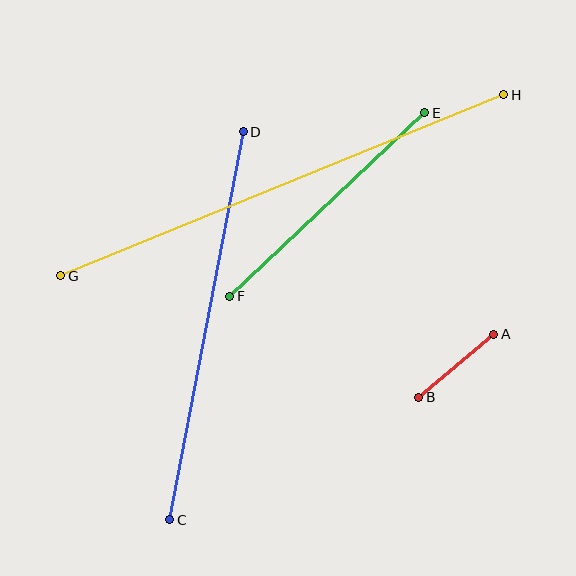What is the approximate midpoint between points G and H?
The midpoint is at approximately (282, 185) pixels.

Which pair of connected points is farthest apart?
Points G and H are farthest apart.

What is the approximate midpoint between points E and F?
The midpoint is at approximately (327, 204) pixels.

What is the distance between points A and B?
The distance is approximately 98 pixels.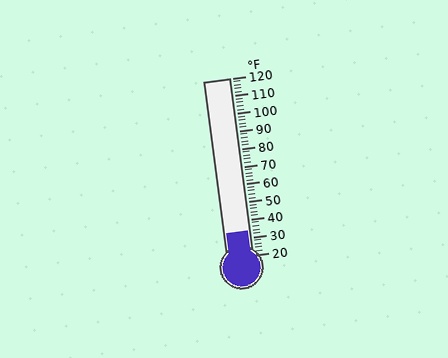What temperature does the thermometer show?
The thermometer shows approximately 34°F.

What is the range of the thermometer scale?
The thermometer scale ranges from 20°F to 120°F.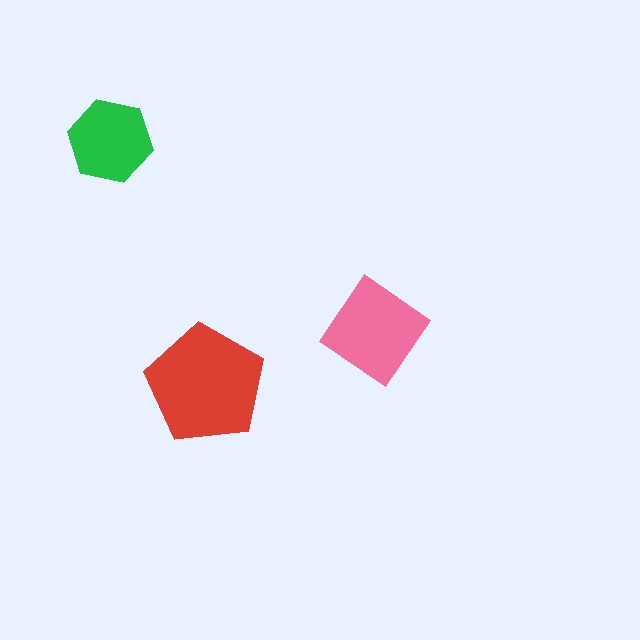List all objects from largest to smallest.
The red pentagon, the pink diamond, the green hexagon.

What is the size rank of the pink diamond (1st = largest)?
2nd.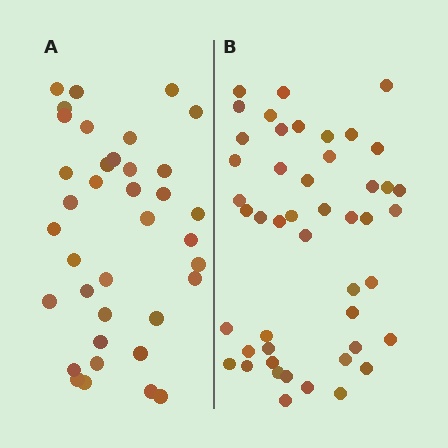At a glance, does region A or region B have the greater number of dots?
Region B (the right region) has more dots.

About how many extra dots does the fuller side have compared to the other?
Region B has roughly 10 or so more dots than region A.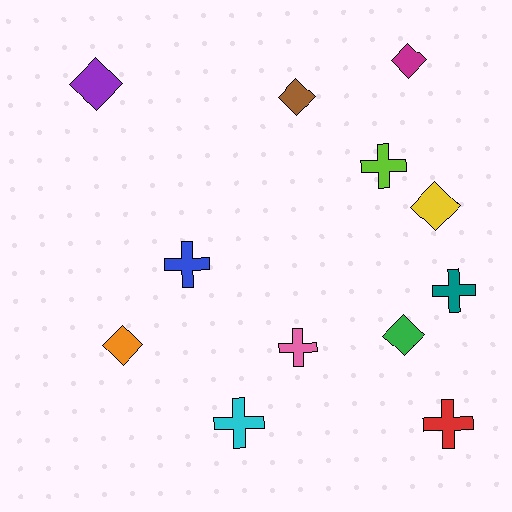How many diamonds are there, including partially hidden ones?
There are 6 diamonds.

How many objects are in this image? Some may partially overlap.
There are 12 objects.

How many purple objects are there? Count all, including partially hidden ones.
There is 1 purple object.